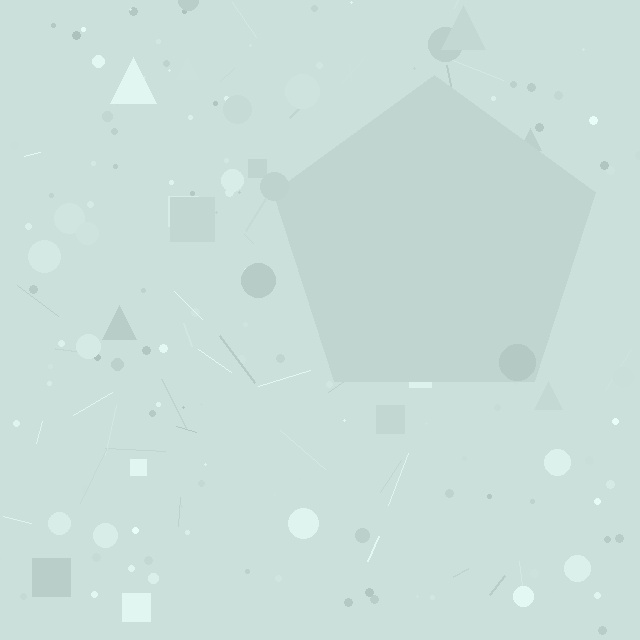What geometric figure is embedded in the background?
A pentagon is embedded in the background.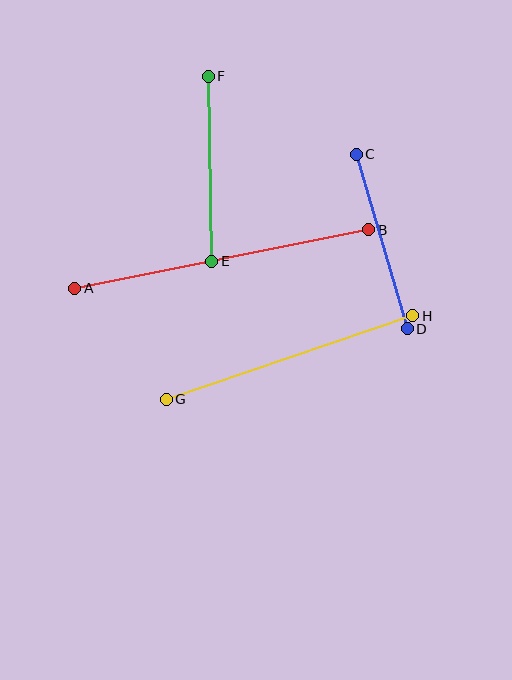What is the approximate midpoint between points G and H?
The midpoint is at approximately (289, 357) pixels.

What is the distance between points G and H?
The distance is approximately 260 pixels.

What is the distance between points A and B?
The distance is approximately 300 pixels.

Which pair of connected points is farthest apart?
Points A and B are farthest apart.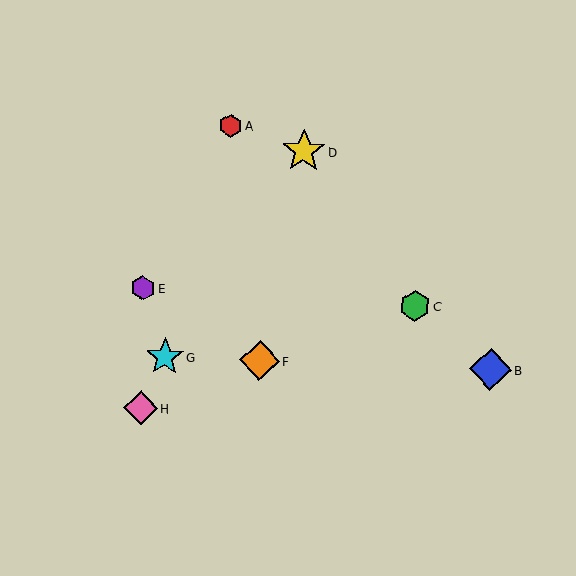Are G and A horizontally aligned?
No, G is at y≈357 and A is at y≈125.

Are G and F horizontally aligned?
Yes, both are at y≈357.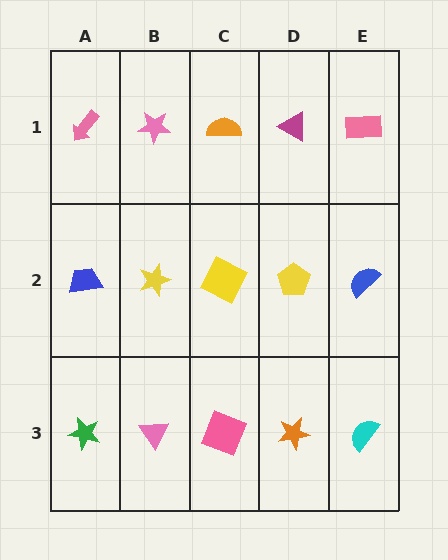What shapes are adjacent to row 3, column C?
A yellow square (row 2, column C), a pink triangle (row 3, column B), an orange star (row 3, column D).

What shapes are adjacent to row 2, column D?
A magenta triangle (row 1, column D), an orange star (row 3, column D), a yellow square (row 2, column C), a blue semicircle (row 2, column E).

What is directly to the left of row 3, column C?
A pink triangle.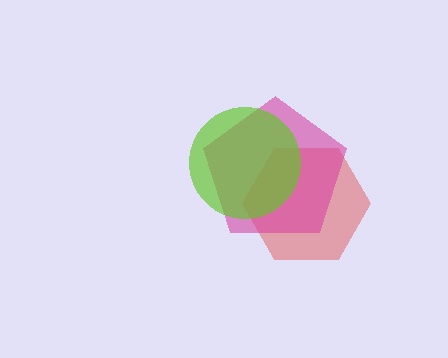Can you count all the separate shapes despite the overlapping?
Yes, there are 3 separate shapes.